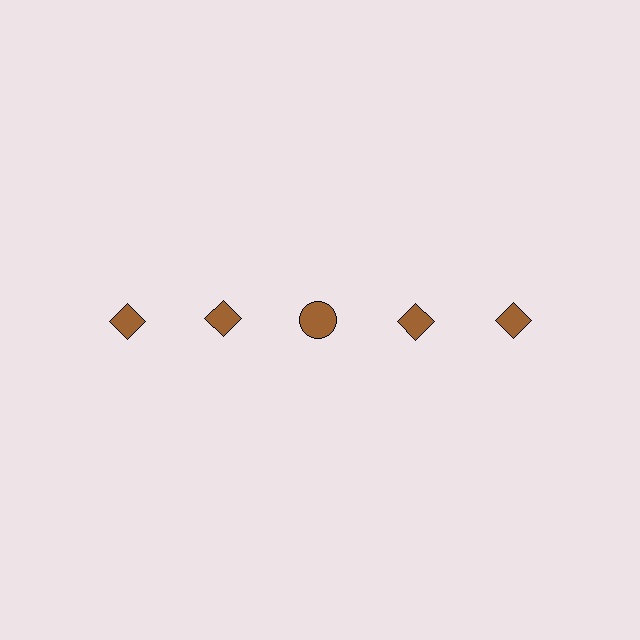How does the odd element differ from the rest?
It has a different shape: circle instead of diamond.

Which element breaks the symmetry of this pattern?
The brown circle in the top row, center column breaks the symmetry. All other shapes are brown diamonds.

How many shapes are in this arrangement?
There are 5 shapes arranged in a grid pattern.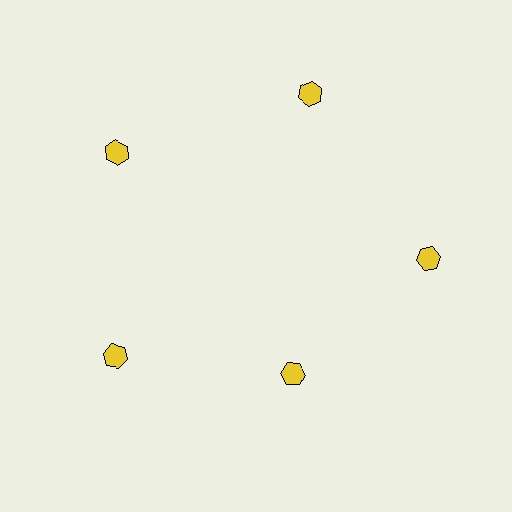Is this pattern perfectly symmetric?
No. The 5 yellow hexagons are arranged in a ring, but one element near the 5 o'clock position is pulled inward toward the center, breaking the 5-fold rotational symmetry.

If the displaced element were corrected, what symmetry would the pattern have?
It would have 5-fold rotational symmetry — the pattern would map onto itself every 72 degrees.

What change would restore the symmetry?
The symmetry would be restored by moving it outward, back onto the ring so that all 5 hexagons sit at equal angles and equal distance from the center.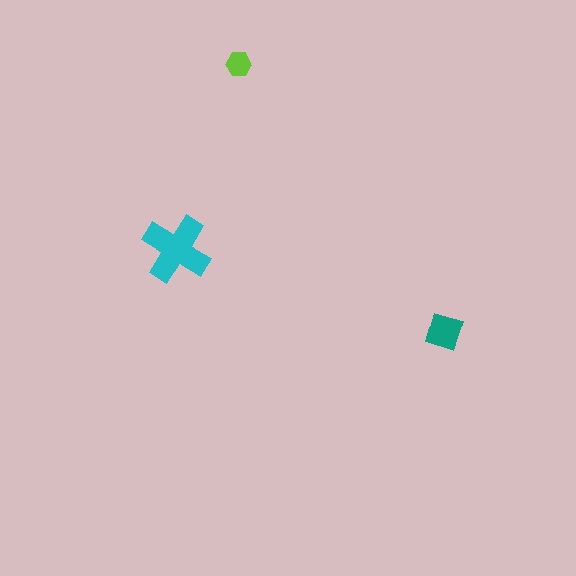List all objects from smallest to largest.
The lime hexagon, the teal square, the cyan cross.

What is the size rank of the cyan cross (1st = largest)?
1st.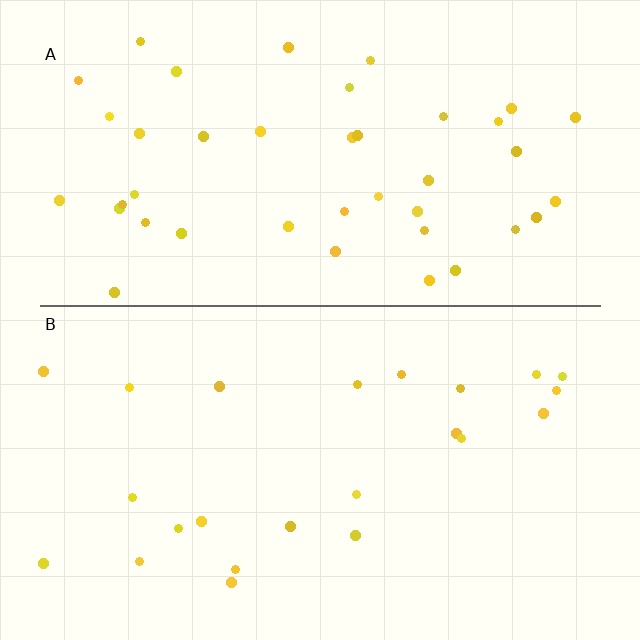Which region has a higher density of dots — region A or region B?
A (the top).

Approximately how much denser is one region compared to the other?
Approximately 1.8× — region A over region B.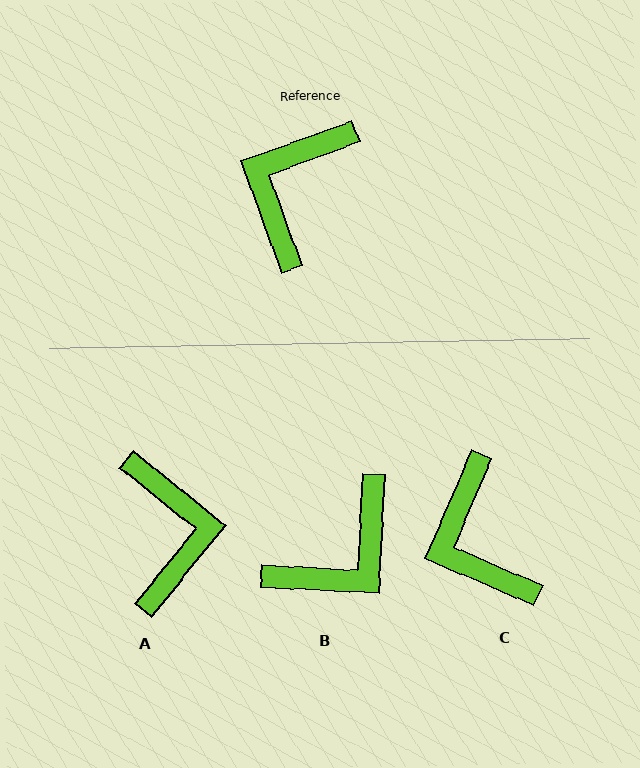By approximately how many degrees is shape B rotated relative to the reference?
Approximately 157 degrees counter-clockwise.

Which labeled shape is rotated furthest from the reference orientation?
B, about 157 degrees away.